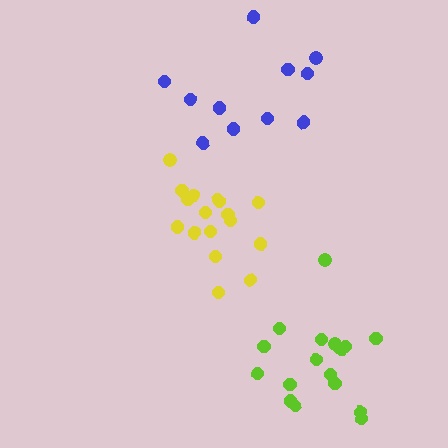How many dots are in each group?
Group 1: 17 dots, Group 2: 17 dots, Group 3: 11 dots (45 total).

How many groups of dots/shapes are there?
There are 3 groups.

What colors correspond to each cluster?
The clusters are colored: yellow, lime, blue.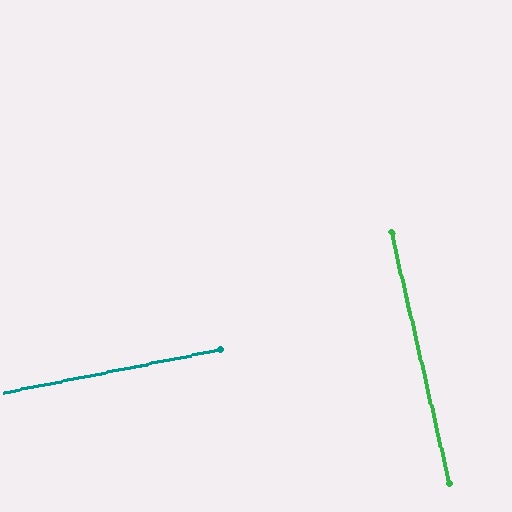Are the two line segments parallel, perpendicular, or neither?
Perpendicular — they meet at approximately 88°.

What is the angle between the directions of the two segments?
Approximately 88 degrees.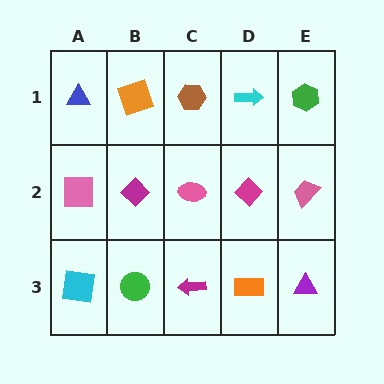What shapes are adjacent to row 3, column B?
A magenta diamond (row 2, column B), a cyan square (row 3, column A), a magenta arrow (row 3, column C).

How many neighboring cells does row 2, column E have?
3.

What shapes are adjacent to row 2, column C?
A brown hexagon (row 1, column C), a magenta arrow (row 3, column C), a magenta diamond (row 2, column B), a magenta diamond (row 2, column D).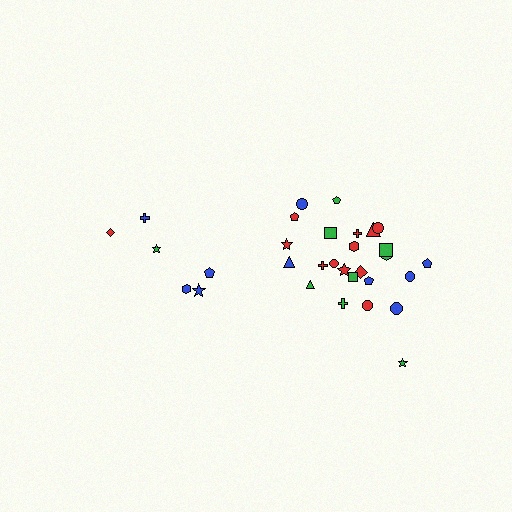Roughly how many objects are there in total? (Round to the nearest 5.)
Roughly 30 objects in total.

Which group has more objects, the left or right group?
The right group.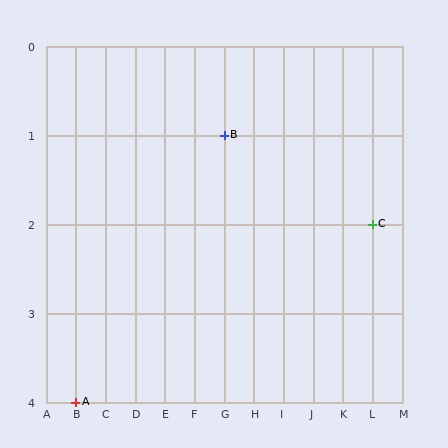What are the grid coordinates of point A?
Point A is at grid coordinates (B, 4).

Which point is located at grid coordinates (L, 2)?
Point C is at (L, 2).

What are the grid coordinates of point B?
Point B is at grid coordinates (G, 1).